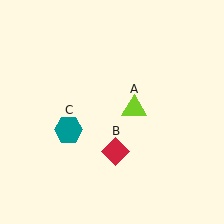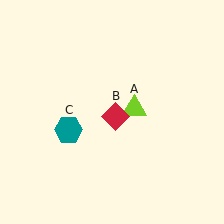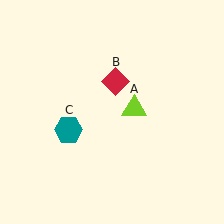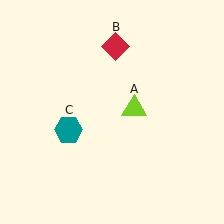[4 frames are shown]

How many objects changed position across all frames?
1 object changed position: red diamond (object B).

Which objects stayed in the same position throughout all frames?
Lime triangle (object A) and teal hexagon (object C) remained stationary.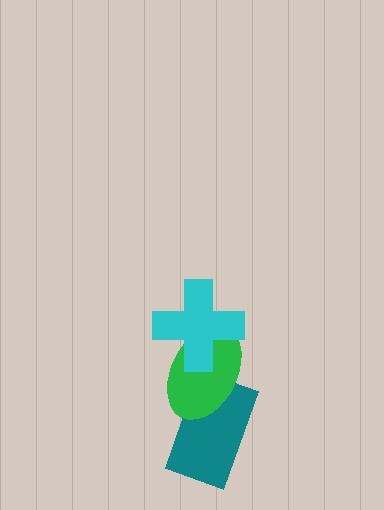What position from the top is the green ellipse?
The green ellipse is 2nd from the top.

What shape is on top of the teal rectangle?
The green ellipse is on top of the teal rectangle.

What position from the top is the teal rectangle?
The teal rectangle is 3rd from the top.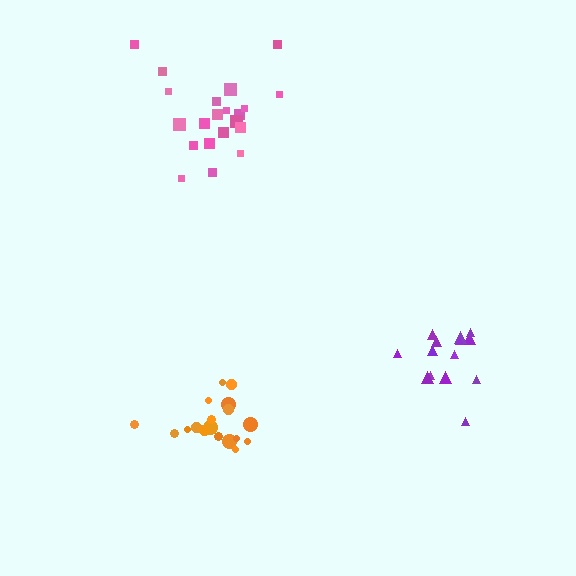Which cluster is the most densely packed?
Purple.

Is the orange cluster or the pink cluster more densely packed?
Orange.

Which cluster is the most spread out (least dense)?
Pink.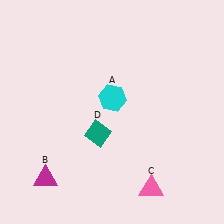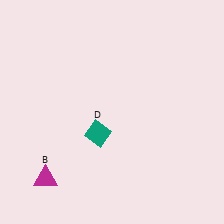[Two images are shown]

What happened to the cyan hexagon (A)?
The cyan hexagon (A) was removed in Image 2. It was in the top-right area of Image 1.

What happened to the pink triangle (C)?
The pink triangle (C) was removed in Image 2. It was in the bottom-right area of Image 1.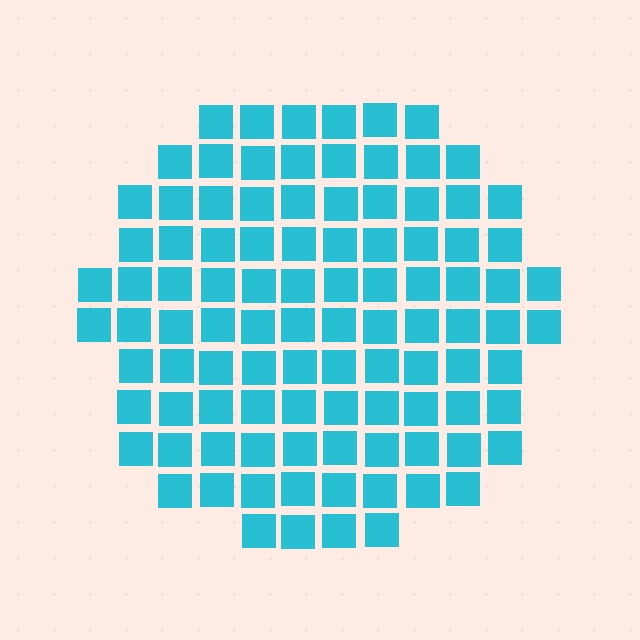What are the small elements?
The small elements are squares.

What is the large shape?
The large shape is a circle.